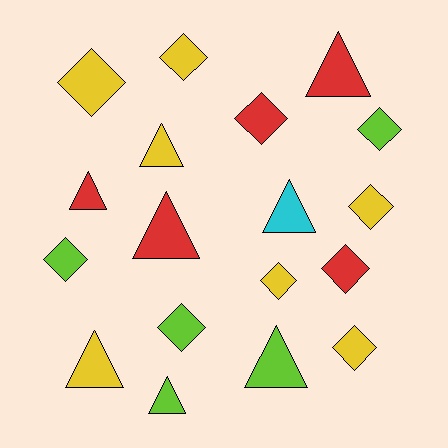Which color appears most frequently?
Yellow, with 7 objects.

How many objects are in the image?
There are 18 objects.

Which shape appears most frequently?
Diamond, with 10 objects.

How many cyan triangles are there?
There is 1 cyan triangle.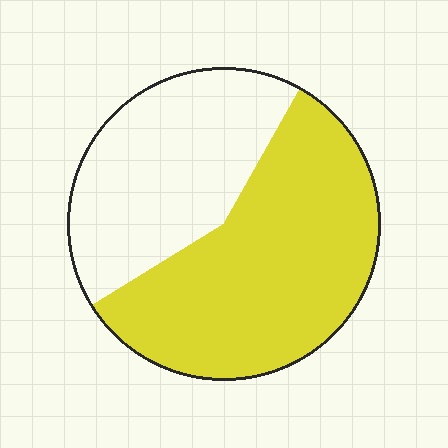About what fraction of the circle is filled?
About three fifths (3/5).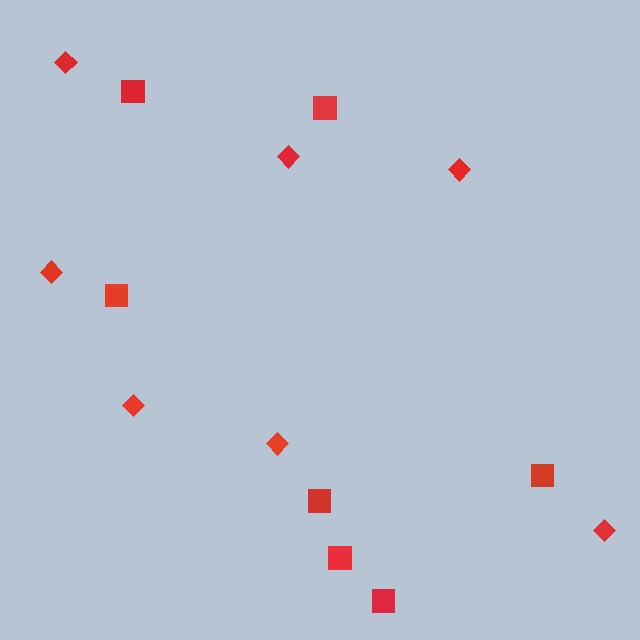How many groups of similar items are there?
There are 2 groups: one group of diamonds (7) and one group of squares (7).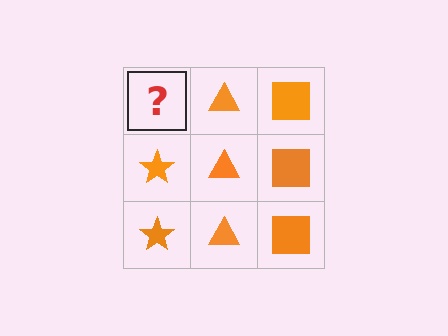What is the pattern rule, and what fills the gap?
The rule is that each column has a consistent shape. The gap should be filled with an orange star.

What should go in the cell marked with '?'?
The missing cell should contain an orange star.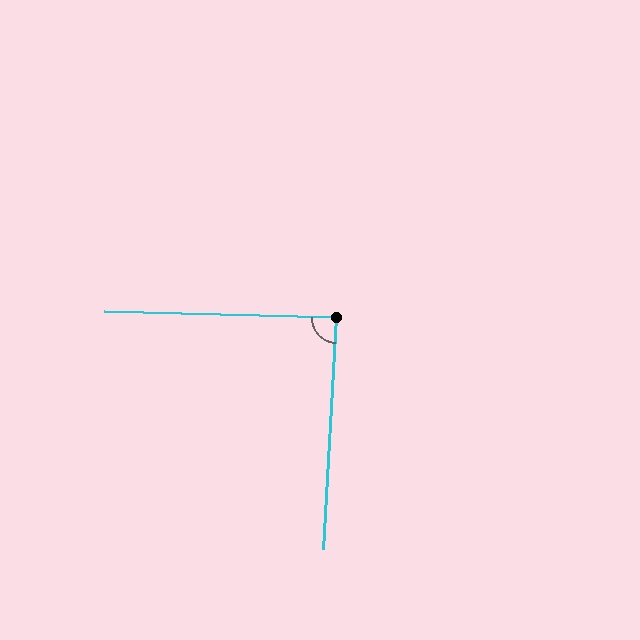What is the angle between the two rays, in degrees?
Approximately 88 degrees.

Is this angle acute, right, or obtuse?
It is approximately a right angle.